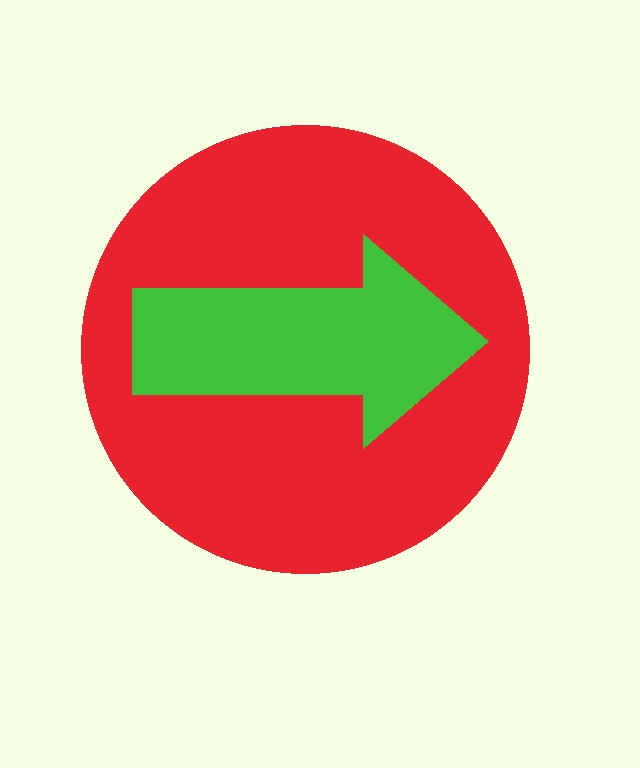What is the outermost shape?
The red circle.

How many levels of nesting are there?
2.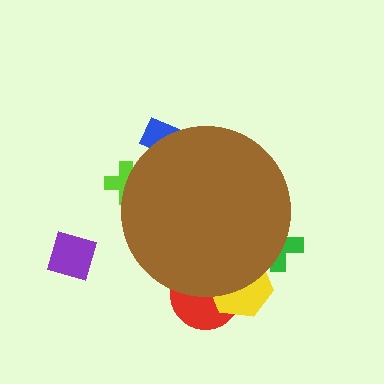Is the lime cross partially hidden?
Yes, the lime cross is partially hidden behind the brown circle.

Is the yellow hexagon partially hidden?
Yes, the yellow hexagon is partially hidden behind the brown circle.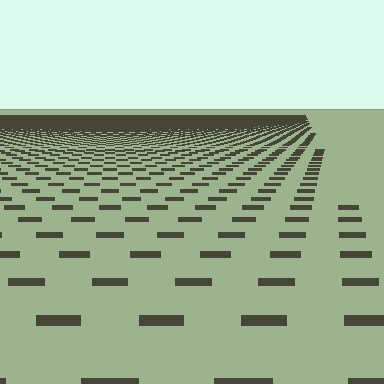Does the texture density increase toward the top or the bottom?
Density increases toward the top.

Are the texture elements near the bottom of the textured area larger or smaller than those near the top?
Larger. Near the bottom, elements are closer to the viewer and appear at a bigger on-screen size.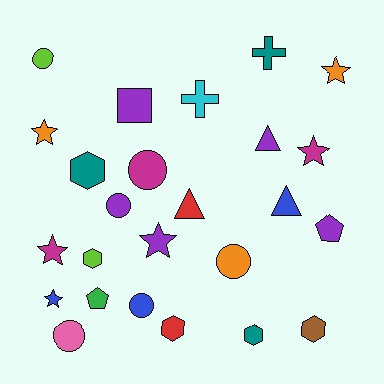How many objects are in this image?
There are 25 objects.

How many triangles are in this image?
There are 3 triangles.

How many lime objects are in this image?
There are 2 lime objects.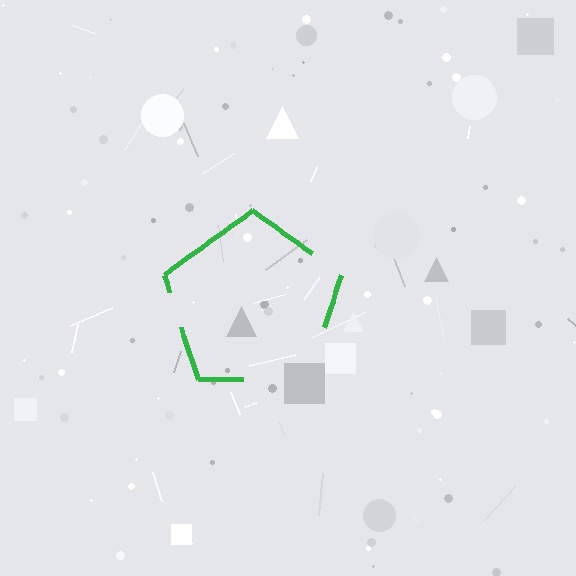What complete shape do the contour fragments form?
The contour fragments form a pentagon.